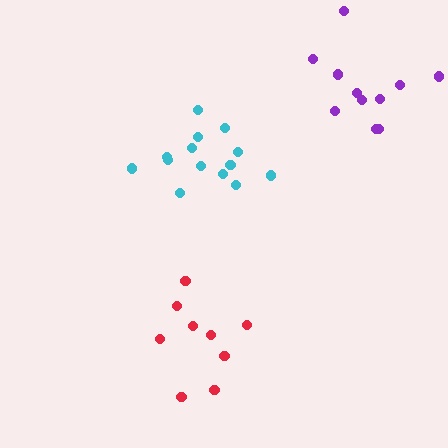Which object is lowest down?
The red cluster is bottommost.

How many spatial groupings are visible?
There are 3 spatial groupings.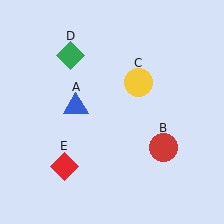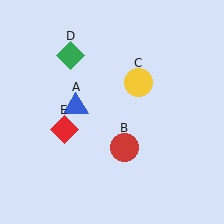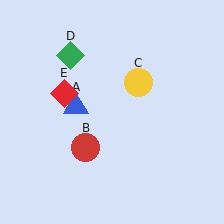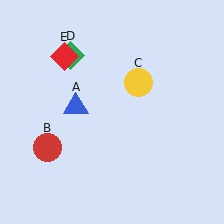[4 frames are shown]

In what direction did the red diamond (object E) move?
The red diamond (object E) moved up.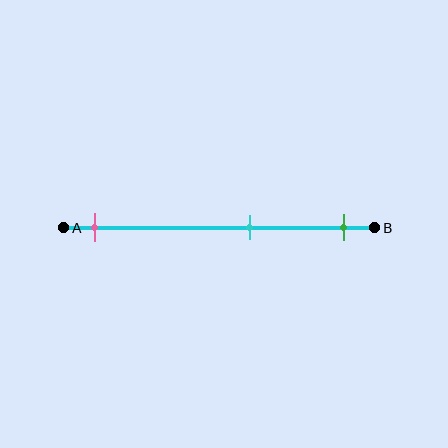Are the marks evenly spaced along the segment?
No, the marks are not evenly spaced.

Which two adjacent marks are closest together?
The cyan and green marks are the closest adjacent pair.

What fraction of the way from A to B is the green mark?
The green mark is approximately 90% (0.9) of the way from A to B.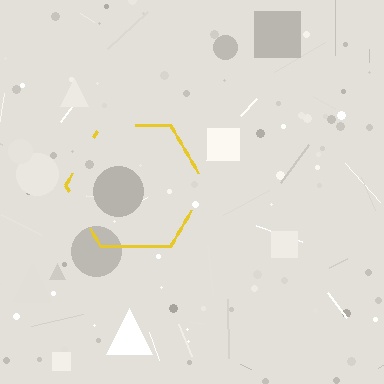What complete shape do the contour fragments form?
The contour fragments form a hexagon.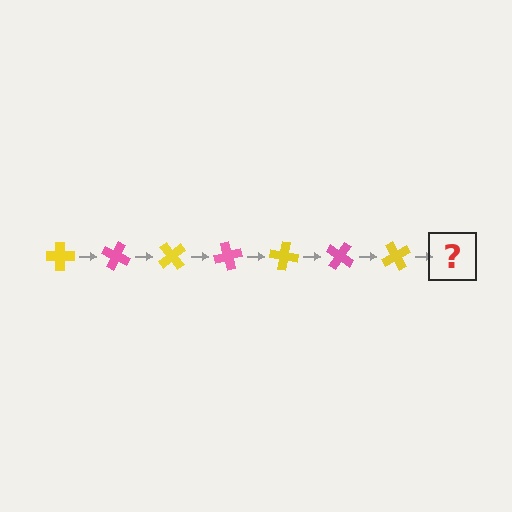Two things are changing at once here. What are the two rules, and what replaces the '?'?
The two rules are that it rotates 25 degrees each step and the color cycles through yellow and pink. The '?' should be a pink cross, rotated 175 degrees from the start.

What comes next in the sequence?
The next element should be a pink cross, rotated 175 degrees from the start.